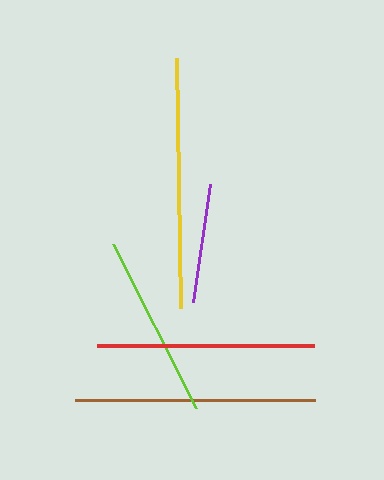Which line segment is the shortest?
The purple line is the shortest at approximately 120 pixels.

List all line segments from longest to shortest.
From longest to shortest: yellow, brown, red, lime, purple.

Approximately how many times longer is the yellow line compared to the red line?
The yellow line is approximately 1.2 times the length of the red line.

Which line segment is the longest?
The yellow line is the longest at approximately 250 pixels.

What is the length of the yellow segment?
The yellow segment is approximately 250 pixels long.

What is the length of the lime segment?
The lime segment is approximately 183 pixels long.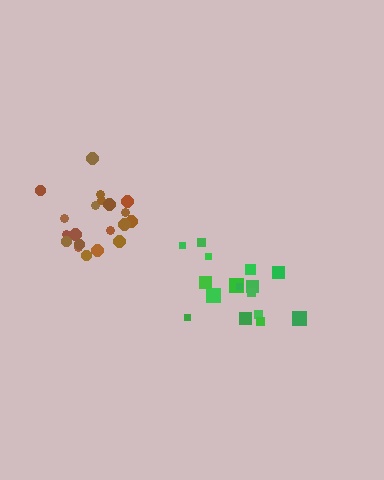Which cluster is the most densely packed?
Brown.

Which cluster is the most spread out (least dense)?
Green.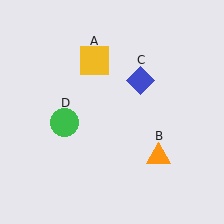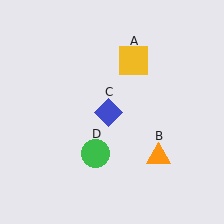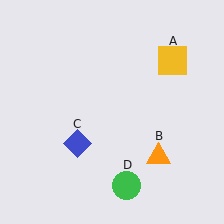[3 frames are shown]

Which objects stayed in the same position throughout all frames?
Orange triangle (object B) remained stationary.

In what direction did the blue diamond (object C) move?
The blue diamond (object C) moved down and to the left.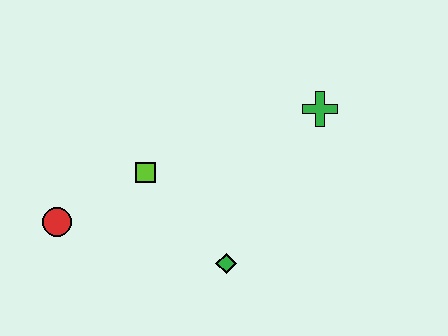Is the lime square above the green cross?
No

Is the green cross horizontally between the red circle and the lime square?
No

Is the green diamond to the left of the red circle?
No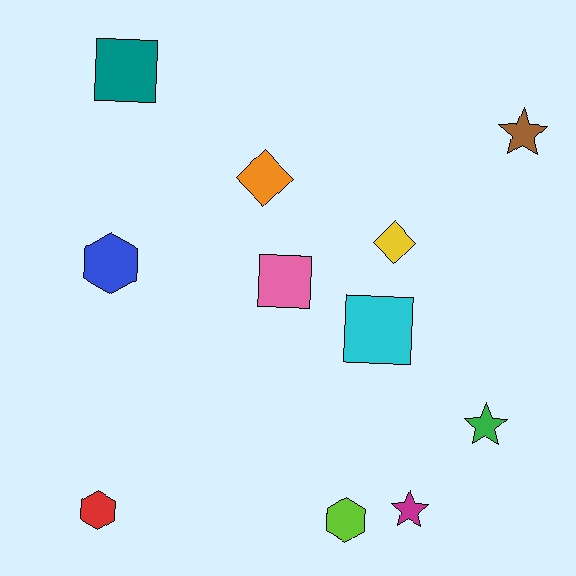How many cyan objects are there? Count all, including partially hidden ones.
There is 1 cyan object.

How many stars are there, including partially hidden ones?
There are 3 stars.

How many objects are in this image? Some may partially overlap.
There are 11 objects.